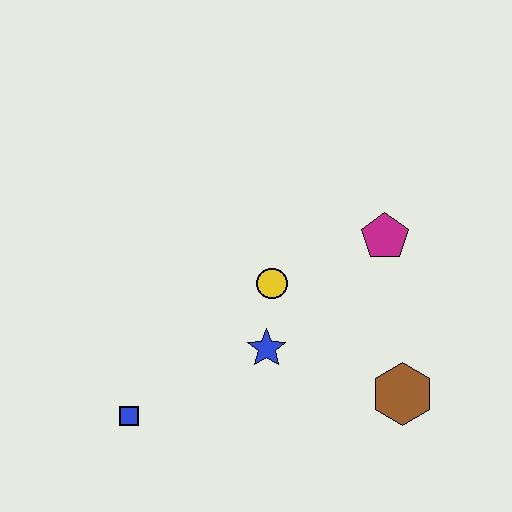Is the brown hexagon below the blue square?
No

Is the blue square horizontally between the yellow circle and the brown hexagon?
No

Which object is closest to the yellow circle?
The blue star is closest to the yellow circle.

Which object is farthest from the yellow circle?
The blue square is farthest from the yellow circle.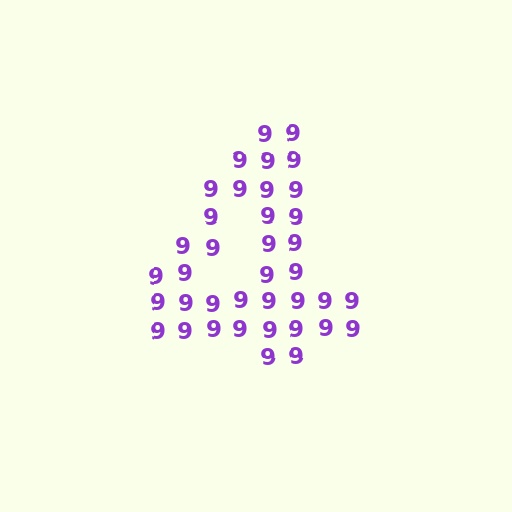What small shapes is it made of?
It is made of small digit 9's.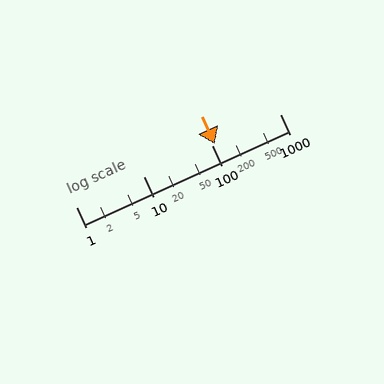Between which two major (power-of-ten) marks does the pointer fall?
The pointer is between 100 and 1000.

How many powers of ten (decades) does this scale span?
The scale spans 3 decades, from 1 to 1000.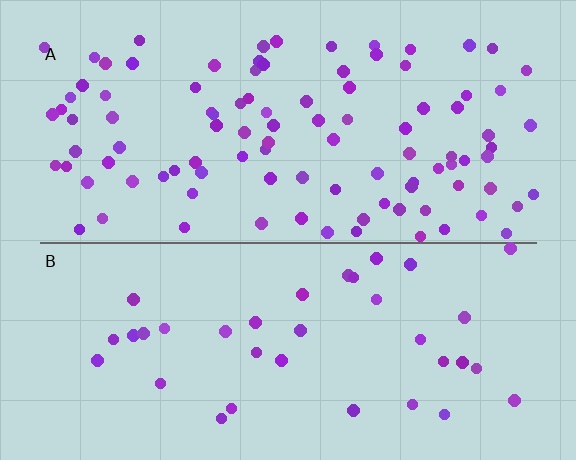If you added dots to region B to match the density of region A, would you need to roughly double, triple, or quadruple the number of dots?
Approximately triple.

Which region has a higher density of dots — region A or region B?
A (the top).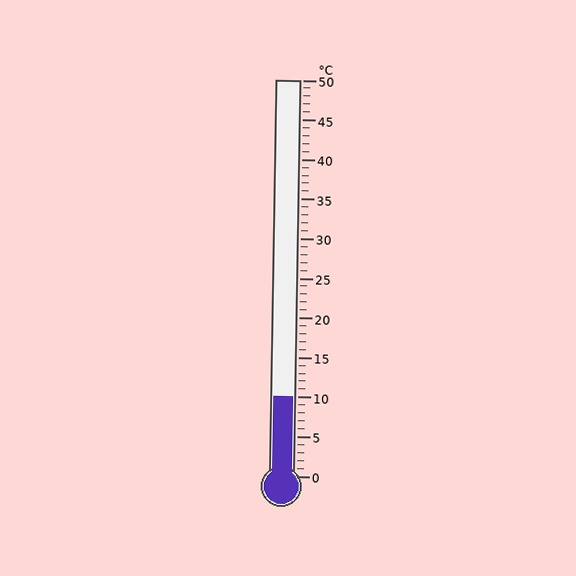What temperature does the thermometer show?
The thermometer shows approximately 10°C.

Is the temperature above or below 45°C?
The temperature is below 45°C.